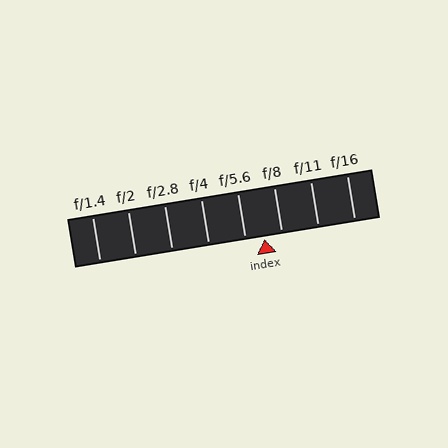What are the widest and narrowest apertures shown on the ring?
The widest aperture shown is f/1.4 and the narrowest is f/16.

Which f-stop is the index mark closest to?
The index mark is closest to f/8.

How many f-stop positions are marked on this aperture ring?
There are 8 f-stop positions marked.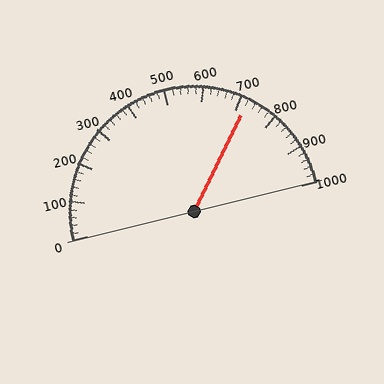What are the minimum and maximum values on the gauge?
The gauge ranges from 0 to 1000.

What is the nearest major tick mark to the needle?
The nearest major tick mark is 700.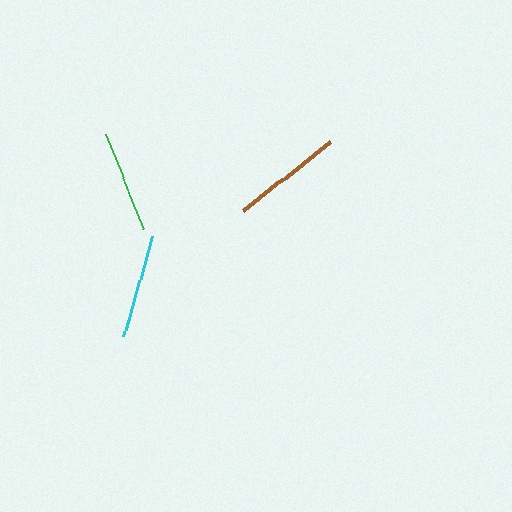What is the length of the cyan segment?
The cyan segment is approximately 104 pixels long.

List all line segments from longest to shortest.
From longest to shortest: brown, cyan, green.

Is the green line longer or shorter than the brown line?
The brown line is longer than the green line.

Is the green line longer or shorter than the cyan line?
The cyan line is longer than the green line.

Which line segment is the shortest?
The green line is the shortest at approximately 102 pixels.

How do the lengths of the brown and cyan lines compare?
The brown and cyan lines are approximately the same length.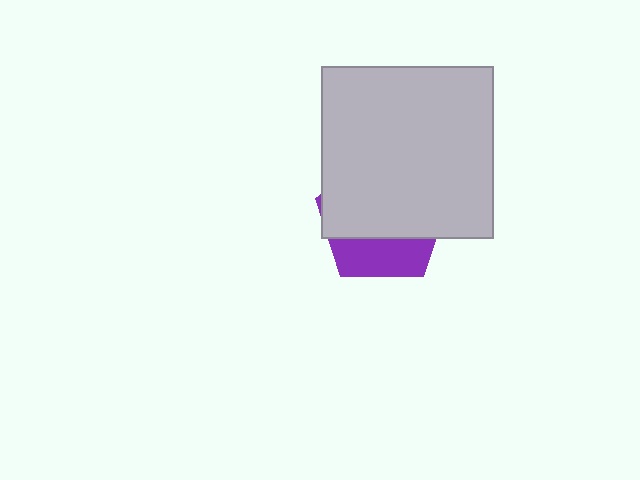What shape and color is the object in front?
The object in front is a light gray square.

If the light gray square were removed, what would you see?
You would see the complete purple pentagon.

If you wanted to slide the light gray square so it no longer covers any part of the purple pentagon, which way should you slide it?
Slide it up — that is the most direct way to separate the two shapes.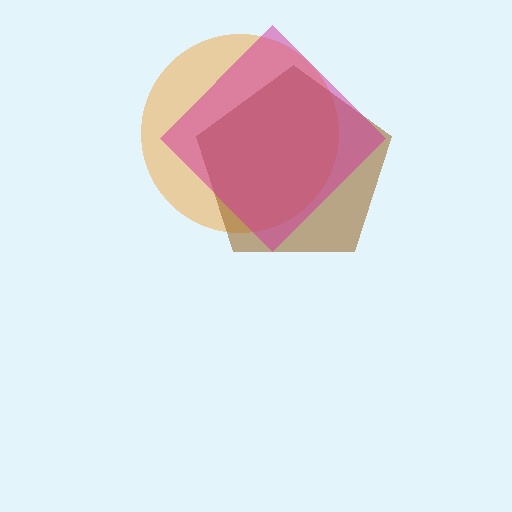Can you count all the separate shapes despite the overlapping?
Yes, there are 3 separate shapes.